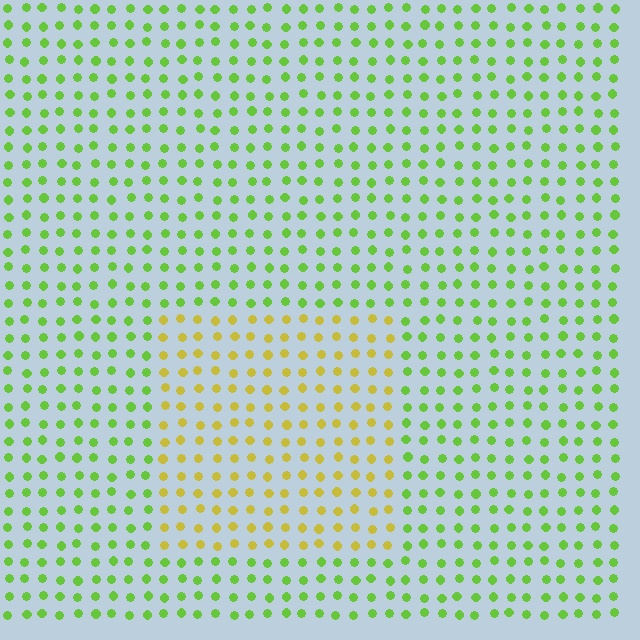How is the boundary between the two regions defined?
The boundary is defined purely by a slight shift in hue (about 46 degrees). Spacing, size, and orientation are identical on both sides.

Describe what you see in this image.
The image is filled with small lime elements in a uniform arrangement. A rectangle-shaped region is visible where the elements are tinted to a slightly different hue, forming a subtle color boundary.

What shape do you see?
I see a rectangle.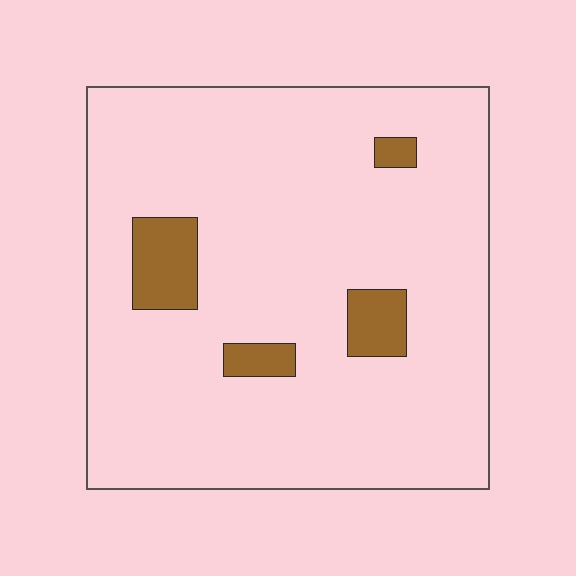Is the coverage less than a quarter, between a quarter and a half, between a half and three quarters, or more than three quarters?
Less than a quarter.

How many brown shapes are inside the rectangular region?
4.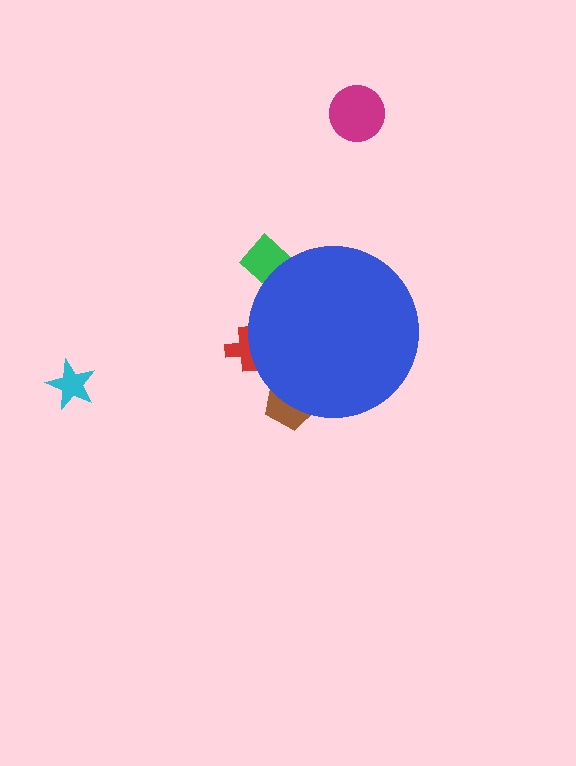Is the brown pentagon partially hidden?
Yes, the brown pentagon is partially hidden behind the blue circle.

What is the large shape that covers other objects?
A blue circle.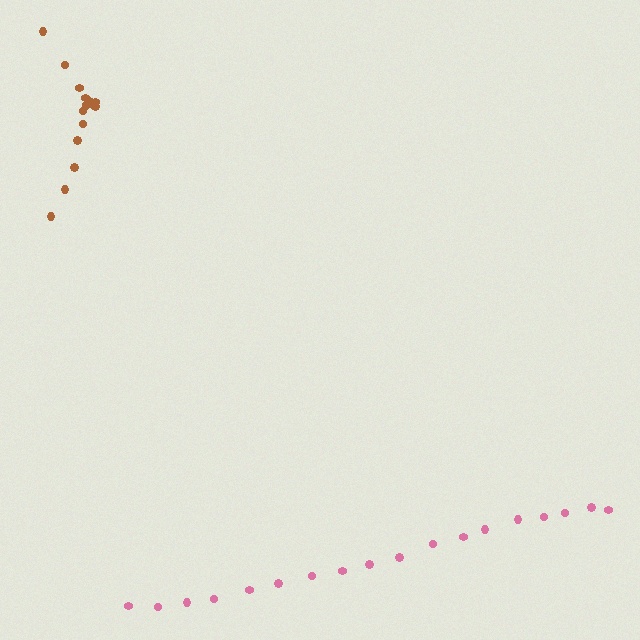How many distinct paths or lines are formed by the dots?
There are 2 distinct paths.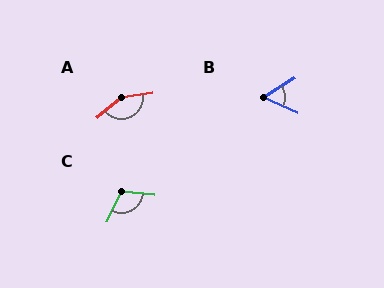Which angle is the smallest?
B, at approximately 55 degrees.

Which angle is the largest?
A, at approximately 147 degrees.